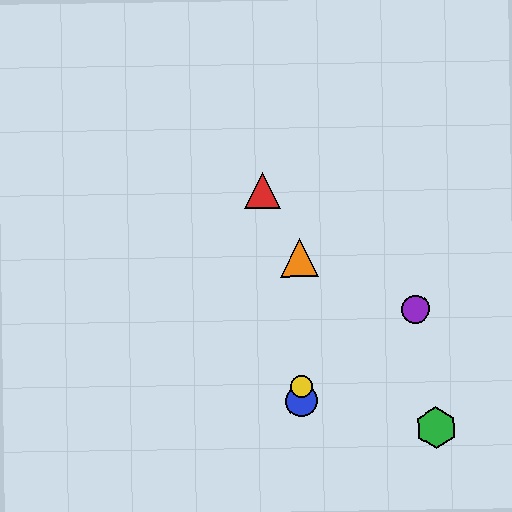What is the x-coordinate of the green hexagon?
The green hexagon is at x≈436.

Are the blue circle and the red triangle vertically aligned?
No, the blue circle is at x≈302 and the red triangle is at x≈262.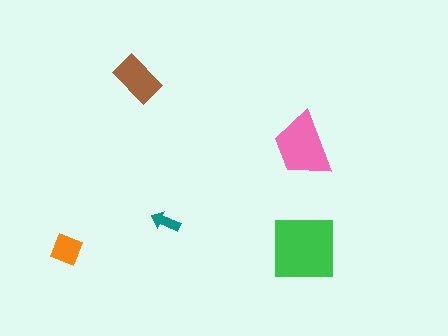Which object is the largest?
The green square.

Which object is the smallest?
The teal arrow.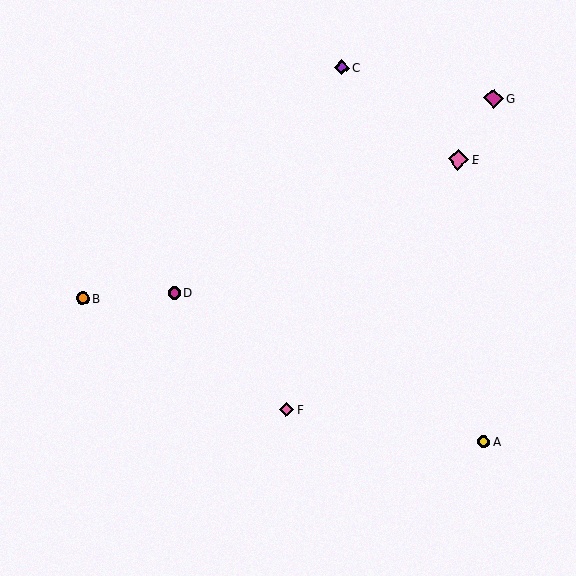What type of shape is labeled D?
Shape D is a magenta circle.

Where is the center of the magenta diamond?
The center of the magenta diamond is at (494, 98).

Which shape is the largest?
The pink diamond (labeled E) is the largest.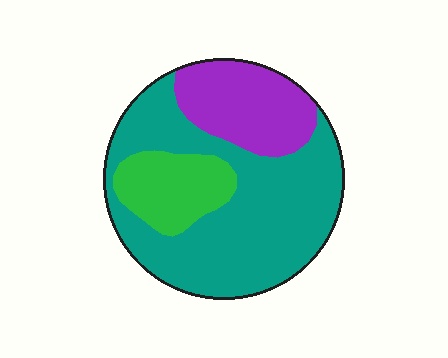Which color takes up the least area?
Green, at roughly 15%.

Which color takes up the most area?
Teal, at roughly 60%.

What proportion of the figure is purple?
Purple covers around 25% of the figure.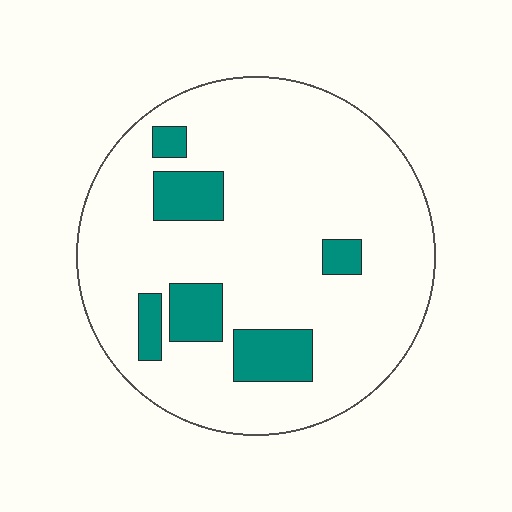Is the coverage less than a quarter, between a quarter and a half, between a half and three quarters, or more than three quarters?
Less than a quarter.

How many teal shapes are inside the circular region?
6.